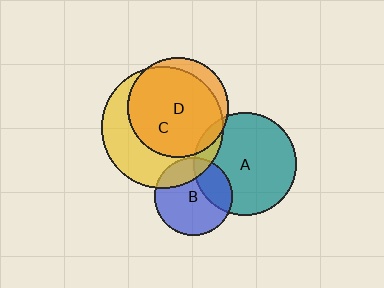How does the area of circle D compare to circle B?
Approximately 1.7 times.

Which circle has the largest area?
Circle C (yellow).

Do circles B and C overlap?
Yes.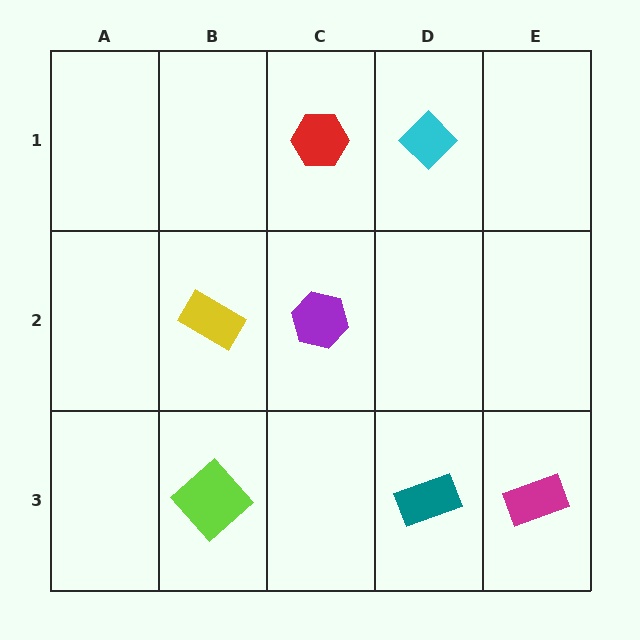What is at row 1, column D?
A cyan diamond.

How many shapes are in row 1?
2 shapes.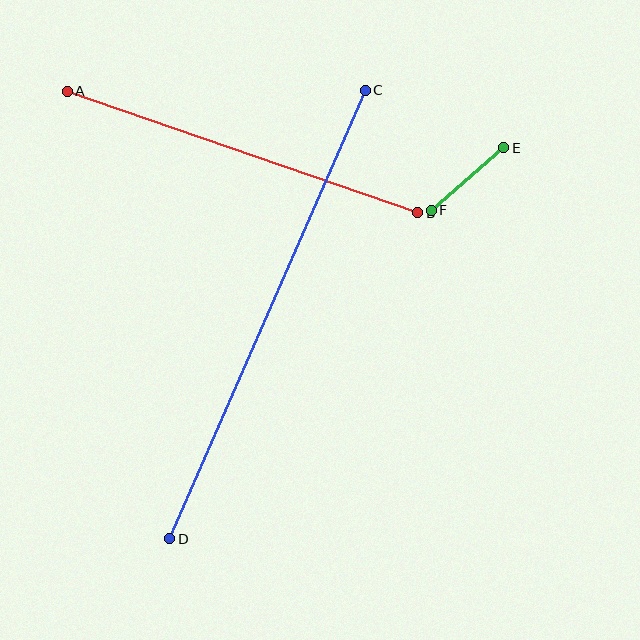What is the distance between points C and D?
The distance is approximately 489 pixels.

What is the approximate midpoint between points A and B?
The midpoint is at approximately (243, 152) pixels.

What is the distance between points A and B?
The distance is approximately 371 pixels.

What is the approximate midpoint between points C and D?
The midpoint is at approximately (267, 314) pixels.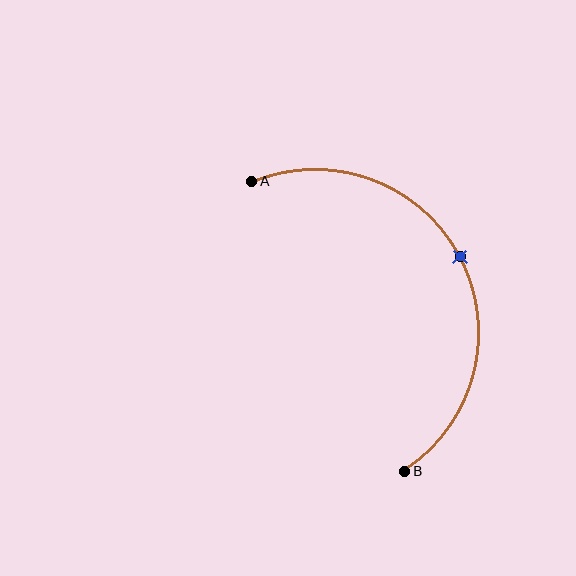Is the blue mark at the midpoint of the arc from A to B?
Yes. The blue mark lies on the arc at equal arc-length from both A and B — it is the arc midpoint.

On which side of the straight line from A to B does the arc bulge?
The arc bulges to the right of the straight line connecting A and B.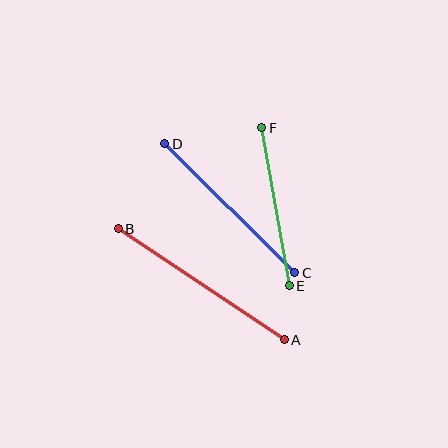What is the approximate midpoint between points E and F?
The midpoint is at approximately (275, 207) pixels.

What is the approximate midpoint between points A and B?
The midpoint is at approximately (201, 284) pixels.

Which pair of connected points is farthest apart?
Points A and B are farthest apart.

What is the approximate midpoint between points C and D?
The midpoint is at approximately (230, 208) pixels.